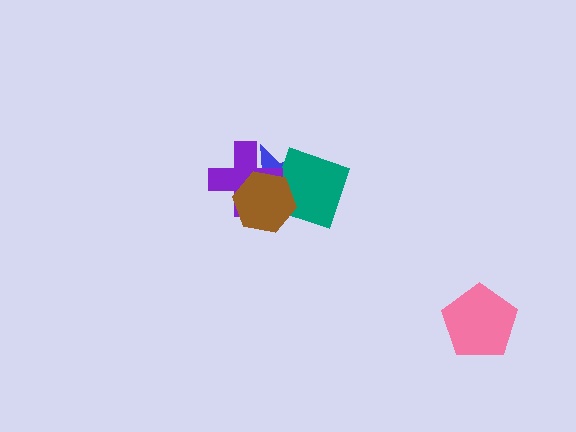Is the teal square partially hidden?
Yes, it is partially covered by another shape.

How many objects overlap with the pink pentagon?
0 objects overlap with the pink pentagon.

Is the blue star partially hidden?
Yes, it is partially covered by another shape.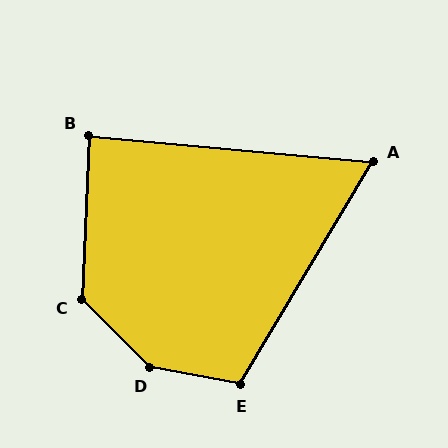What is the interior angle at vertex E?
Approximately 110 degrees (obtuse).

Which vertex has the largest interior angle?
D, at approximately 146 degrees.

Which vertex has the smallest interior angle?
A, at approximately 64 degrees.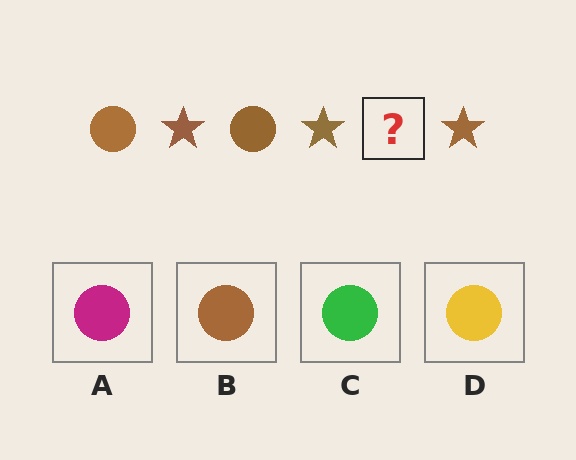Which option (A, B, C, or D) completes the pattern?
B.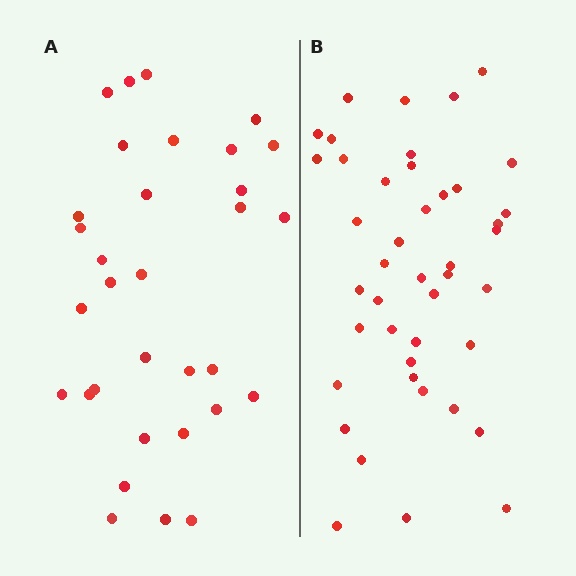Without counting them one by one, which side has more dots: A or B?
Region B (the right region) has more dots.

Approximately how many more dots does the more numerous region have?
Region B has roughly 12 or so more dots than region A.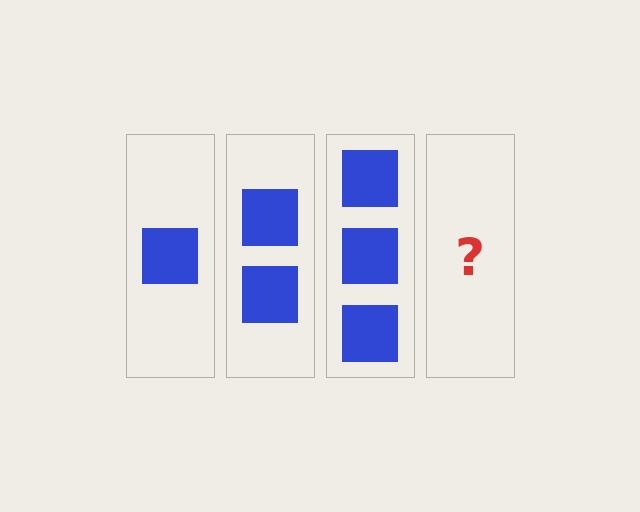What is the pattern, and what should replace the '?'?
The pattern is that each step adds one more square. The '?' should be 4 squares.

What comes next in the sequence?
The next element should be 4 squares.